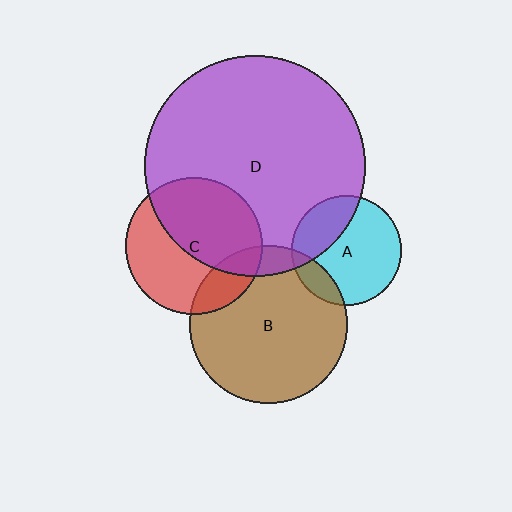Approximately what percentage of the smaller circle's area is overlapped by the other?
Approximately 30%.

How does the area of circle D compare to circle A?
Approximately 4.0 times.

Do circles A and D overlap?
Yes.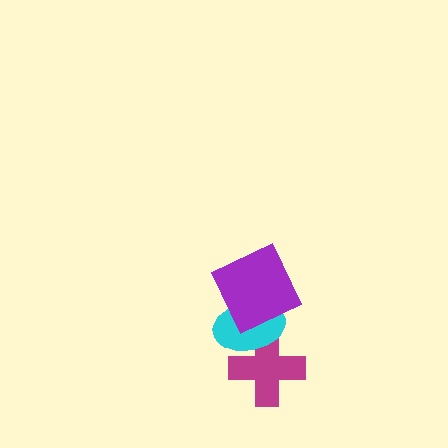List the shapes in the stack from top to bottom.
From top to bottom: the purple square, the cyan ellipse, the magenta cross.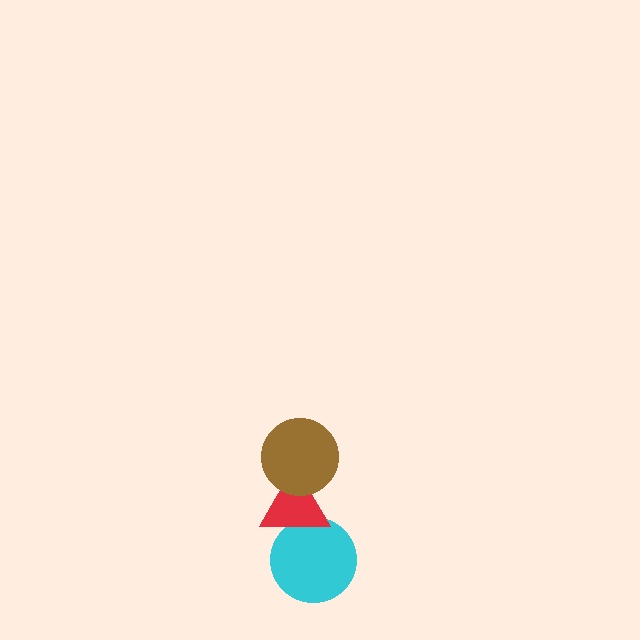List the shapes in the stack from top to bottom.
From top to bottom: the brown circle, the red triangle, the cyan circle.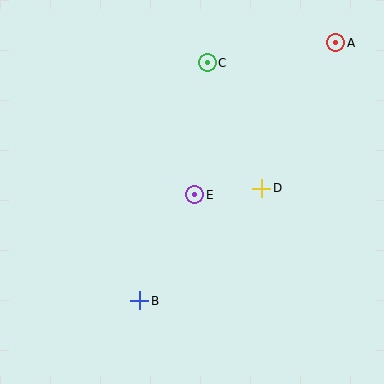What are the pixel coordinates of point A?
Point A is at (336, 43).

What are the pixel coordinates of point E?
Point E is at (195, 195).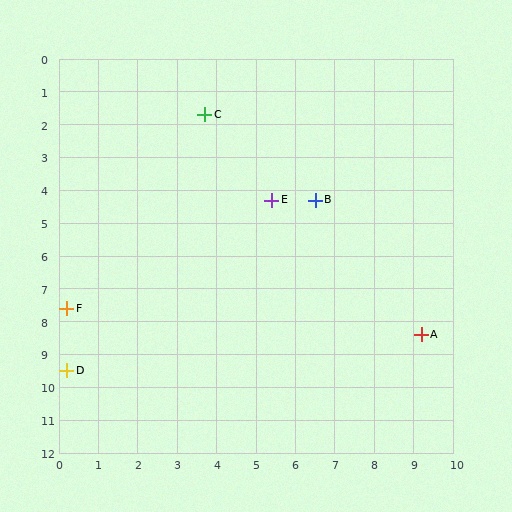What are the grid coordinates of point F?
Point F is at approximately (0.2, 7.6).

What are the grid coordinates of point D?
Point D is at approximately (0.2, 9.5).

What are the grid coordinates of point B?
Point B is at approximately (6.5, 4.3).